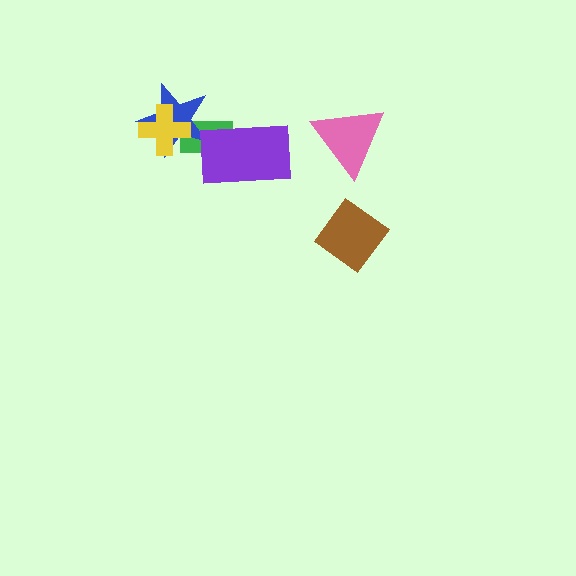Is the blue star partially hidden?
Yes, it is partially covered by another shape.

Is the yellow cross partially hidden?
No, no other shape covers it.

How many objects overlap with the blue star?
2 objects overlap with the blue star.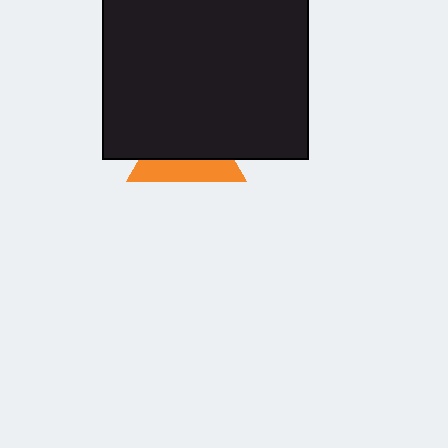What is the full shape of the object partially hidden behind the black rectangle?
The partially hidden object is an orange triangle.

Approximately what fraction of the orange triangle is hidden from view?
Roughly 62% of the orange triangle is hidden behind the black rectangle.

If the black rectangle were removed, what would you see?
You would see the complete orange triangle.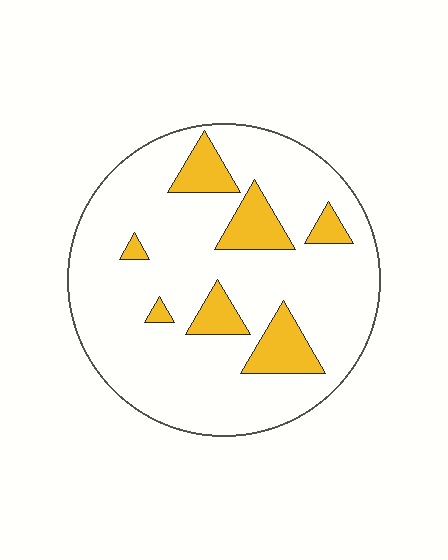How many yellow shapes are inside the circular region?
7.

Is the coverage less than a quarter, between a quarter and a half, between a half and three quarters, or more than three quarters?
Less than a quarter.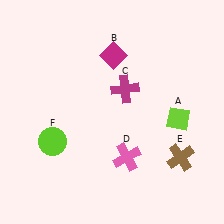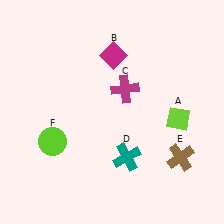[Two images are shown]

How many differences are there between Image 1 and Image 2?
There is 1 difference between the two images.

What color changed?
The cross (D) changed from pink in Image 1 to teal in Image 2.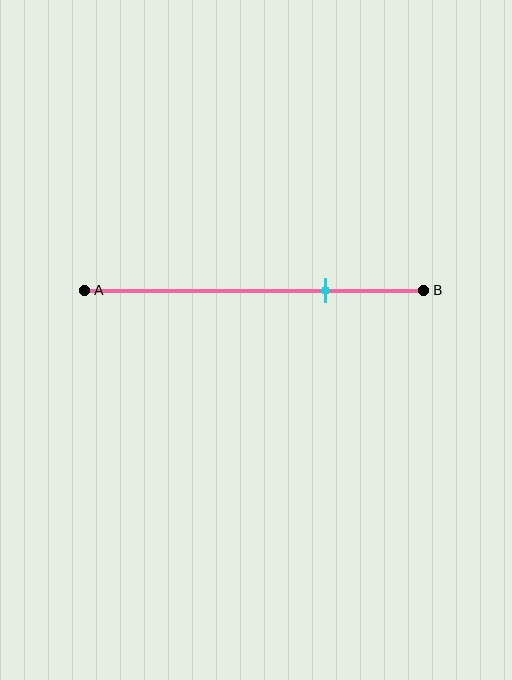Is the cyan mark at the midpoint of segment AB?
No, the mark is at about 70% from A, not at the 50% midpoint.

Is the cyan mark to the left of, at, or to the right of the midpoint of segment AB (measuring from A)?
The cyan mark is to the right of the midpoint of segment AB.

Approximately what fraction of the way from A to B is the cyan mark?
The cyan mark is approximately 70% of the way from A to B.